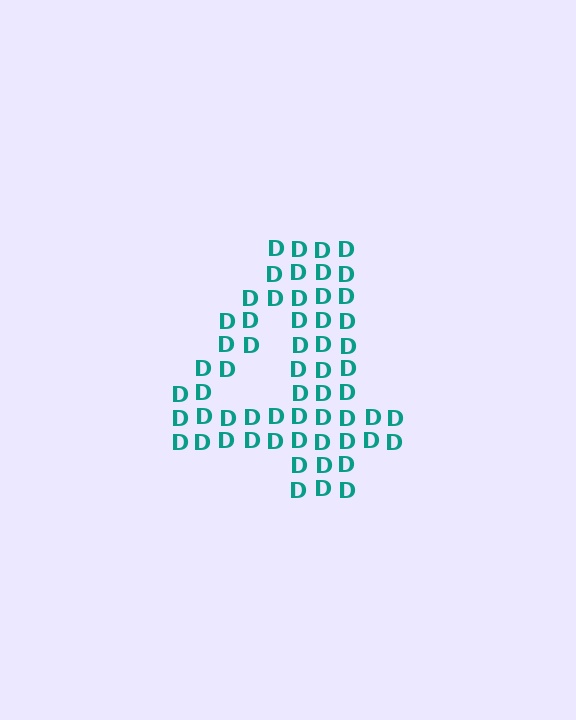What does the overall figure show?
The overall figure shows the digit 4.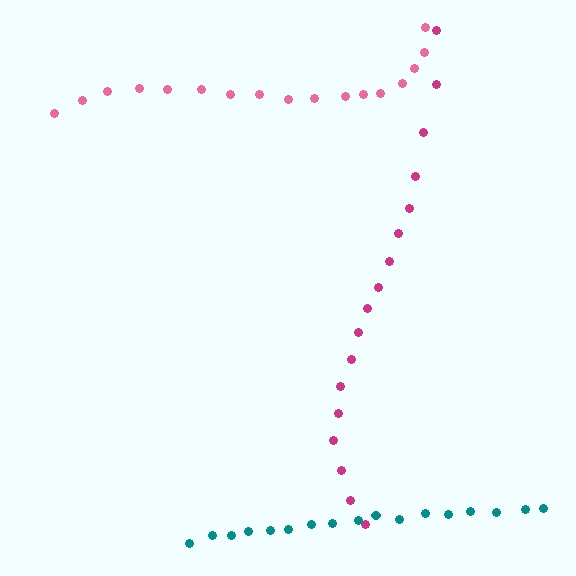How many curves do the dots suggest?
There are 3 distinct paths.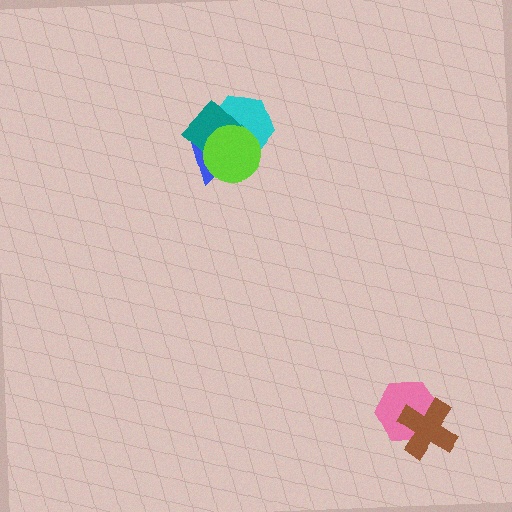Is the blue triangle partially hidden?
Yes, it is partially covered by another shape.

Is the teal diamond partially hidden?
Yes, it is partially covered by another shape.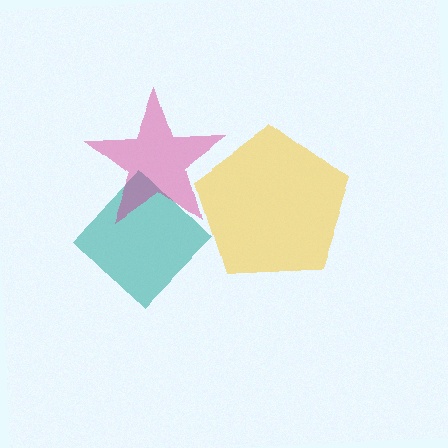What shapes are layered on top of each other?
The layered shapes are: a yellow pentagon, a teal diamond, a magenta star.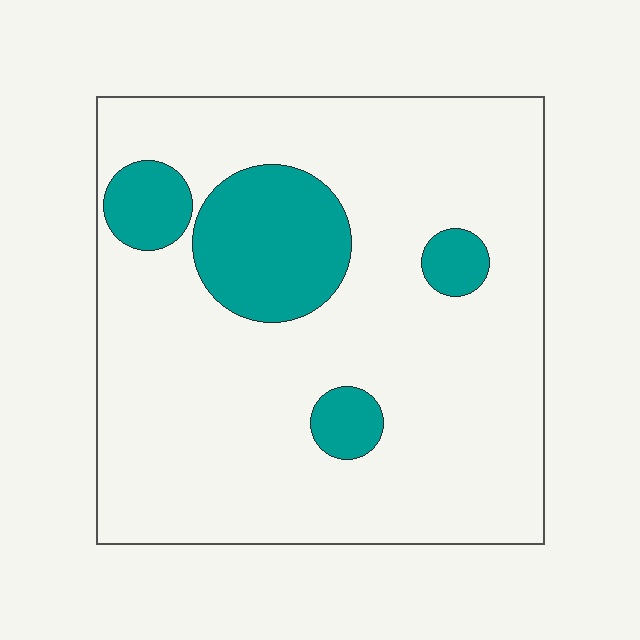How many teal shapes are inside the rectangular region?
4.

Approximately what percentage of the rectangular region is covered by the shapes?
Approximately 15%.